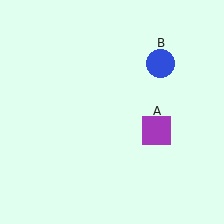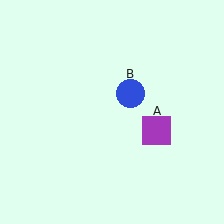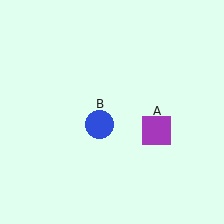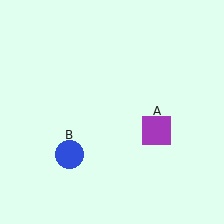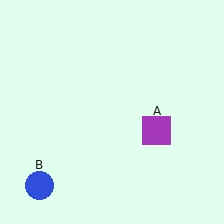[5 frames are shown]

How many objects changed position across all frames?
1 object changed position: blue circle (object B).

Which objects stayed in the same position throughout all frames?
Purple square (object A) remained stationary.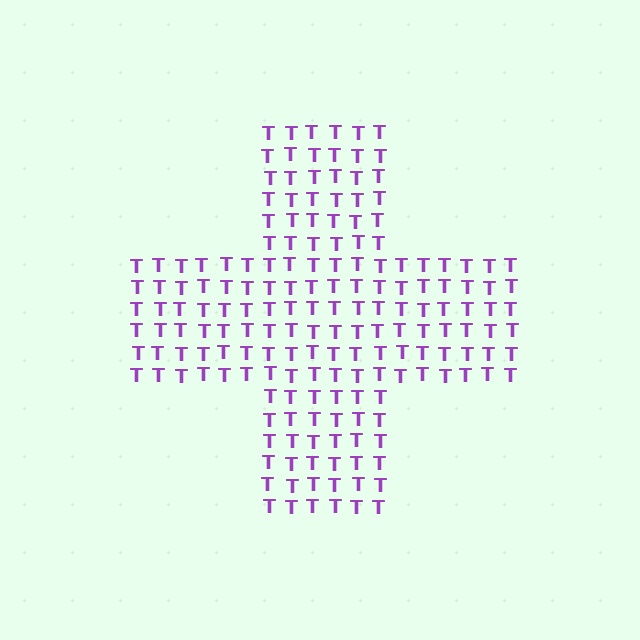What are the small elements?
The small elements are letter T's.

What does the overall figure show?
The overall figure shows a cross.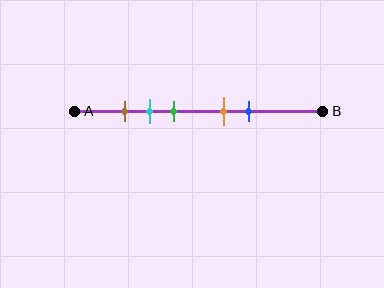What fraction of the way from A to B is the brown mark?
The brown mark is approximately 20% (0.2) of the way from A to B.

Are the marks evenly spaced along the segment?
No, the marks are not evenly spaced.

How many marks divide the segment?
There are 5 marks dividing the segment.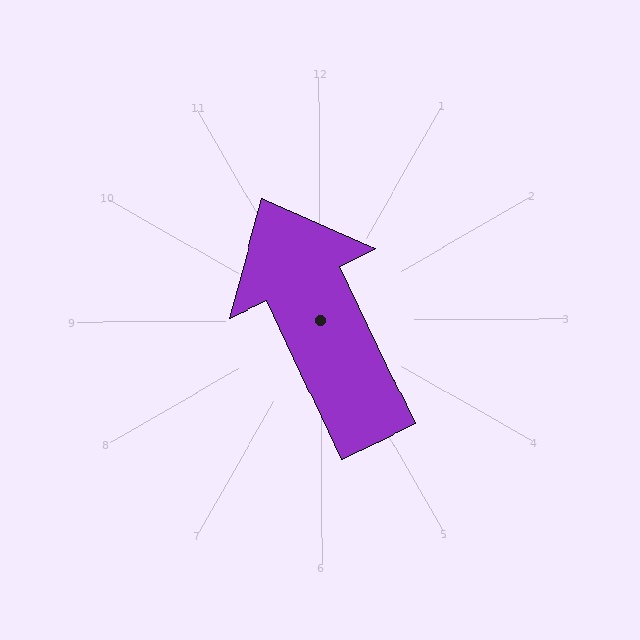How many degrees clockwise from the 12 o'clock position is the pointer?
Approximately 335 degrees.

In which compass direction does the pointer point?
Northwest.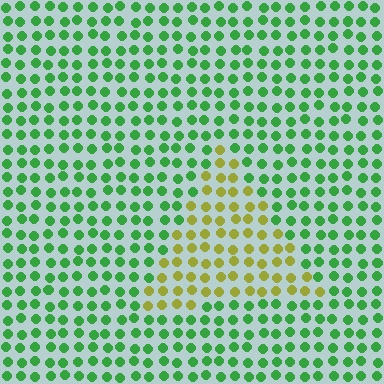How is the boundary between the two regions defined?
The boundary is defined purely by a slight shift in hue (about 59 degrees). Spacing, size, and orientation are identical on both sides.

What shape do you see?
I see a triangle.